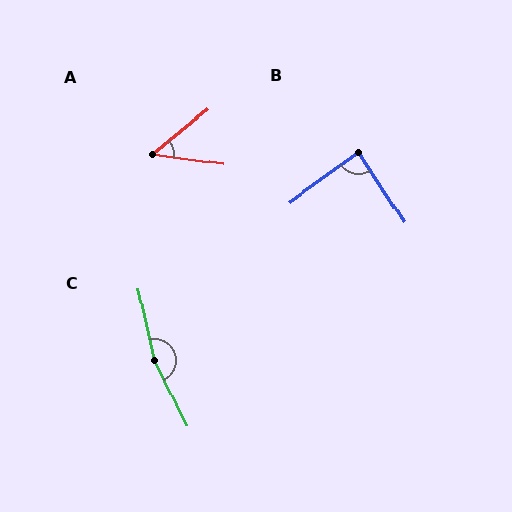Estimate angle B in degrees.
Approximately 87 degrees.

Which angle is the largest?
C, at approximately 167 degrees.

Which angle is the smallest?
A, at approximately 47 degrees.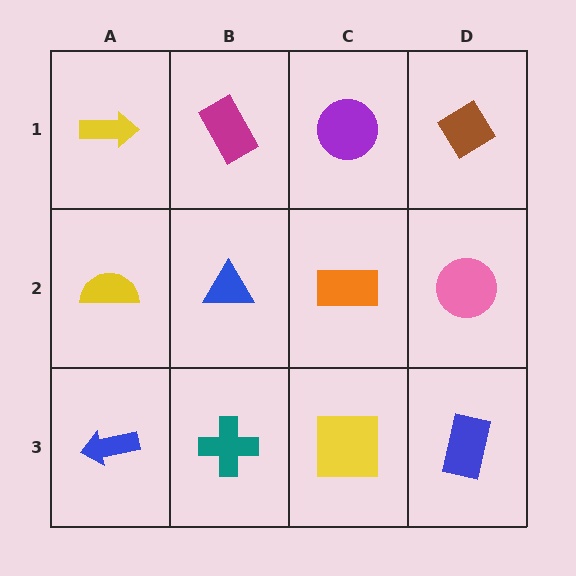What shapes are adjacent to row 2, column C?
A purple circle (row 1, column C), a yellow square (row 3, column C), a blue triangle (row 2, column B), a pink circle (row 2, column D).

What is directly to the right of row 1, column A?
A magenta rectangle.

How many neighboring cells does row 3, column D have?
2.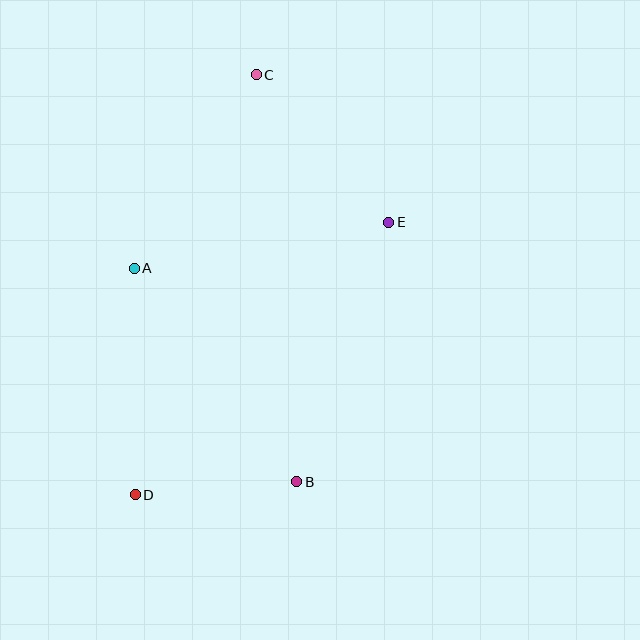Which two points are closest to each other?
Points B and D are closest to each other.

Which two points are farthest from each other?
Points C and D are farthest from each other.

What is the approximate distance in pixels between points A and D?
The distance between A and D is approximately 227 pixels.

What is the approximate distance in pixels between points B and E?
The distance between B and E is approximately 275 pixels.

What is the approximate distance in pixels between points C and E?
The distance between C and E is approximately 198 pixels.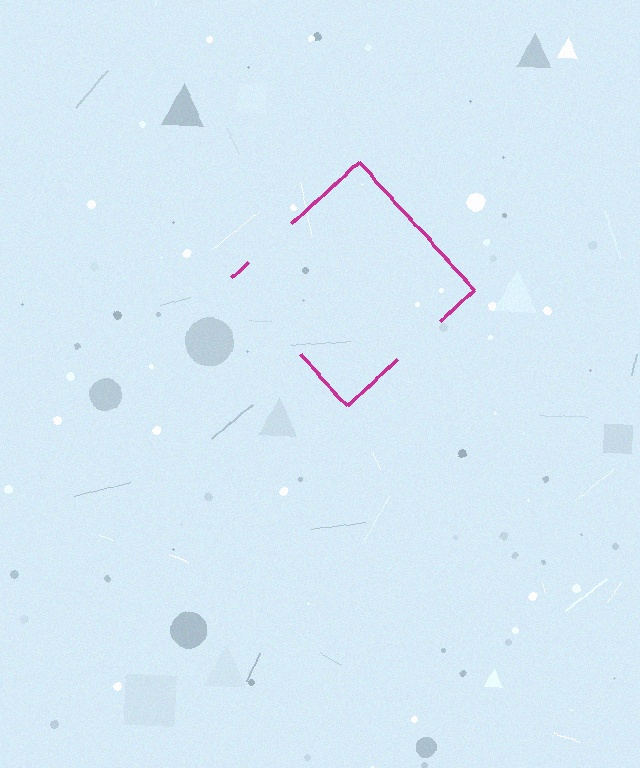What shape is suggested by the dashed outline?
The dashed outline suggests a diamond.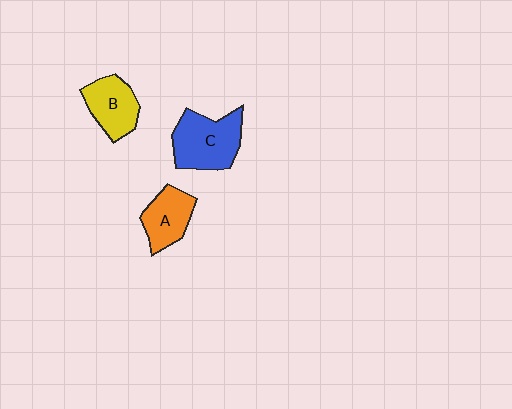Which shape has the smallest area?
Shape A (orange).